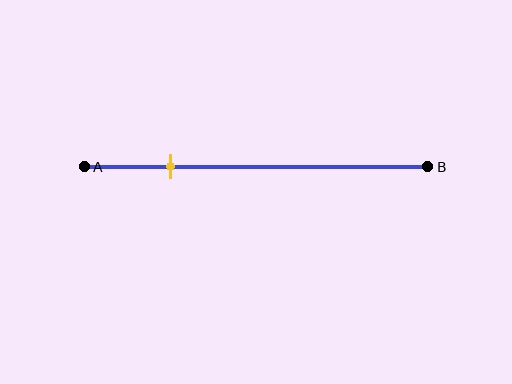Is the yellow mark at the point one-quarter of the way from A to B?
Yes, the mark is approximately at the one-quarter point.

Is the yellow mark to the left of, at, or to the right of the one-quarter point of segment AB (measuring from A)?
The yellow mark is approximately at the one-quarter point of segment AB.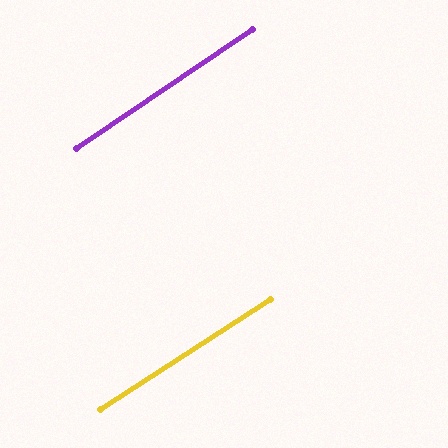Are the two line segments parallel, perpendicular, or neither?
Parallel — their directions differ by only 1.0°.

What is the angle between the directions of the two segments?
Approximately 1 degree.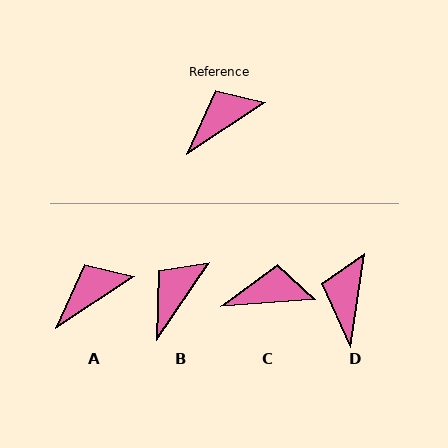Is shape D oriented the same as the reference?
No, it is off by about 48 degrees.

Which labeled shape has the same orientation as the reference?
A.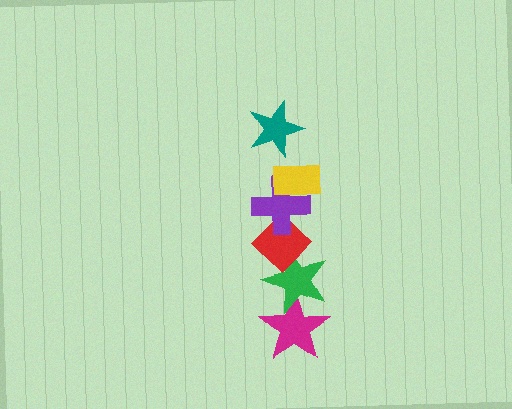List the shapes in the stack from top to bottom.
From top to bottom: the teal star, the yellow rectangle, the purple cross, the red diamond, the green star, the magenta star.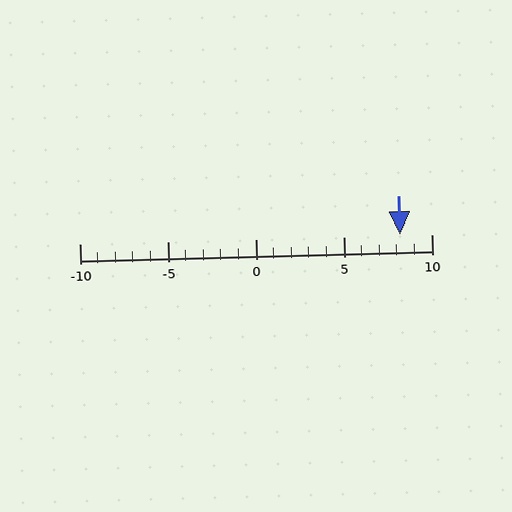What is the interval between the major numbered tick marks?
The major tick marks are spaced 5 units apart.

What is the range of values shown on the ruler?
The ruler shows values from -10 to 10.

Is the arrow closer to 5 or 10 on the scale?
The arrow is closer to 10.